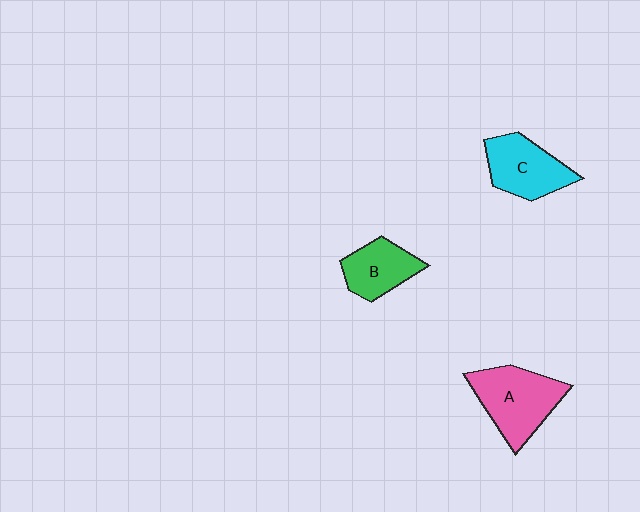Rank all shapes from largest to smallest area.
From largest to smallest: A (pink), C (cyan), B (green).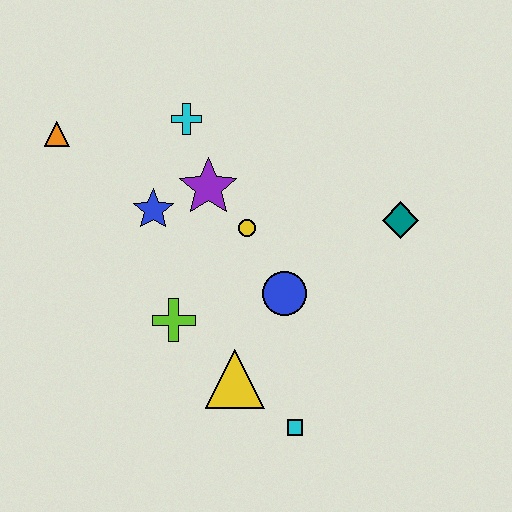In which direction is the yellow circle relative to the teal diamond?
The yellow circle is to the left of the teal diamond.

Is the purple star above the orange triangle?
No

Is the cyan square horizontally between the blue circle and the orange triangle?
No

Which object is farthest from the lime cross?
The teal diamond is farthest from the lime cross.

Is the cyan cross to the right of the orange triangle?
Yes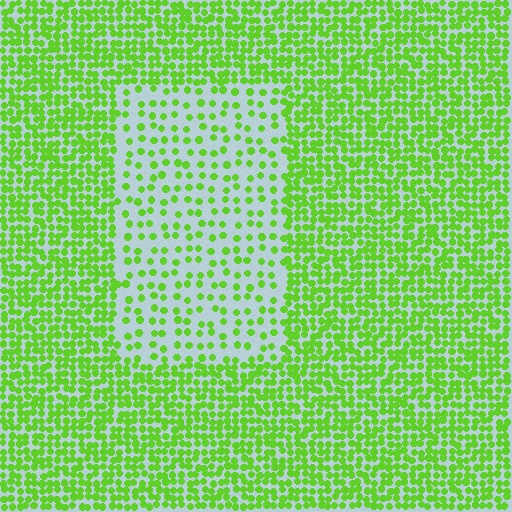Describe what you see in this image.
The image contains small lime elements arranged at two different densities. A rectangle-shaped region is visible where the elements are less densely packed than the surrounding area.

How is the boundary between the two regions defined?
The boundary is defined by a change in element density (approximately 2.5x ratio). All elements are the same color, size, and shape.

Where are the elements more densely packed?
The elements are more densely packed outside the rectangle boundary.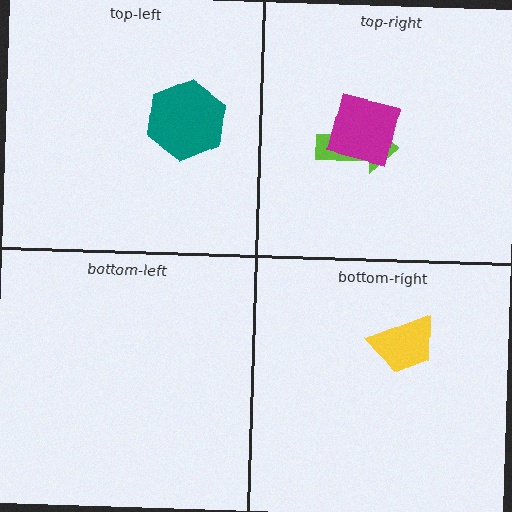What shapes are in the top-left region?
The teal hexagon.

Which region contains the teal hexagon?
The top-left region.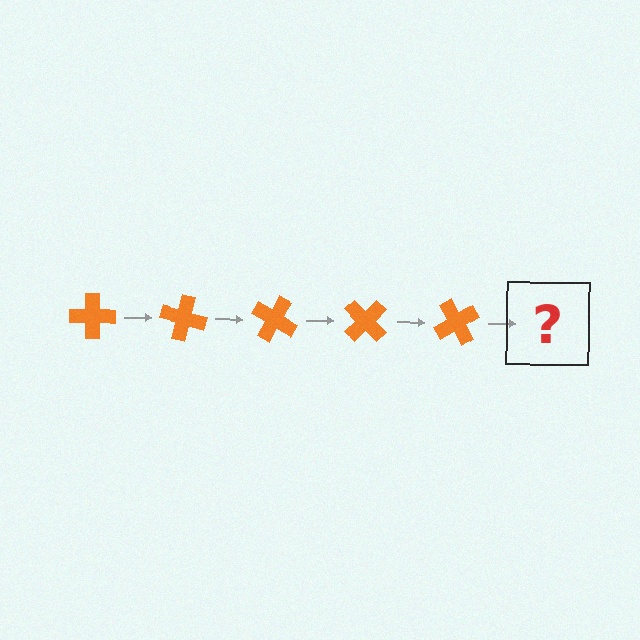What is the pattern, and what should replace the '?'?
The pattern is that the cross rotates 15 degrees each step. The '?' should be an orange cross rotated 75 degrees.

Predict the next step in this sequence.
The next step is an orange cross rotated 75 degrees.